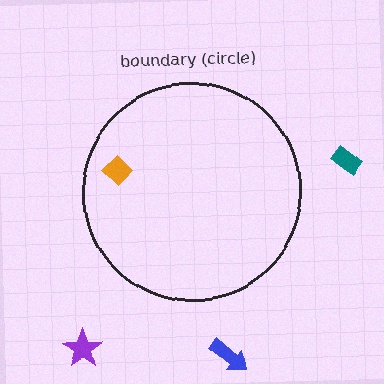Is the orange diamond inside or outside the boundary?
Inside.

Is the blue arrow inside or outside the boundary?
Outside.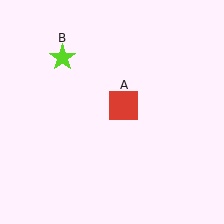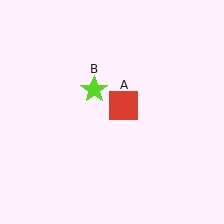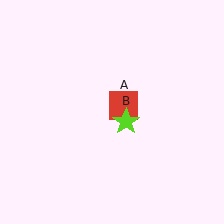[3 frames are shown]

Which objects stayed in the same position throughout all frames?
Red square (object A) remained stationary.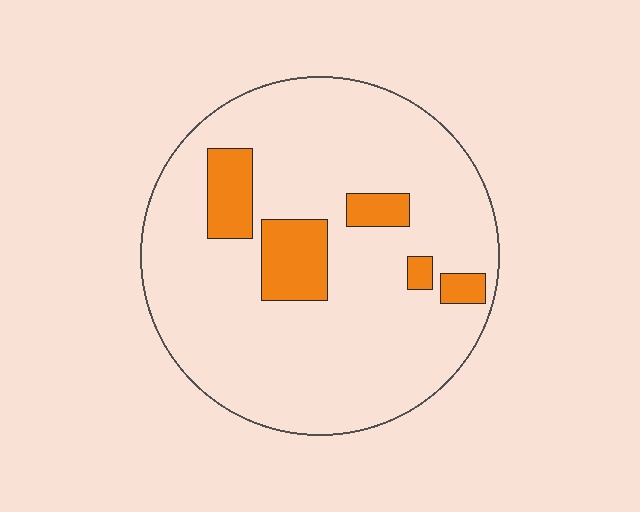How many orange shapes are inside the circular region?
5.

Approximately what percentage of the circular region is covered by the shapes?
Approximately 15%.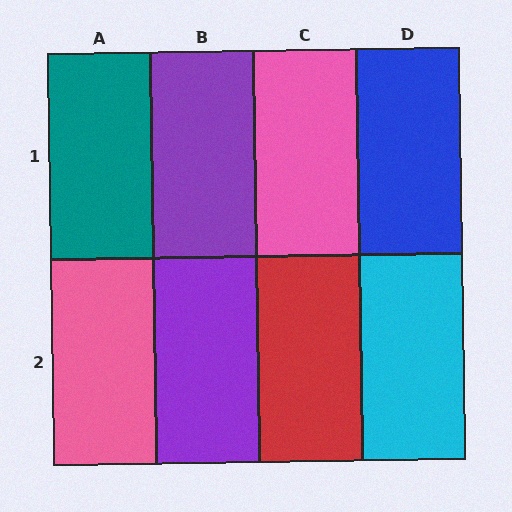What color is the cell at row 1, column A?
Teal.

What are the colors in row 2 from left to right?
Pink, purple, red, cyan.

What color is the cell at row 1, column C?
Pink.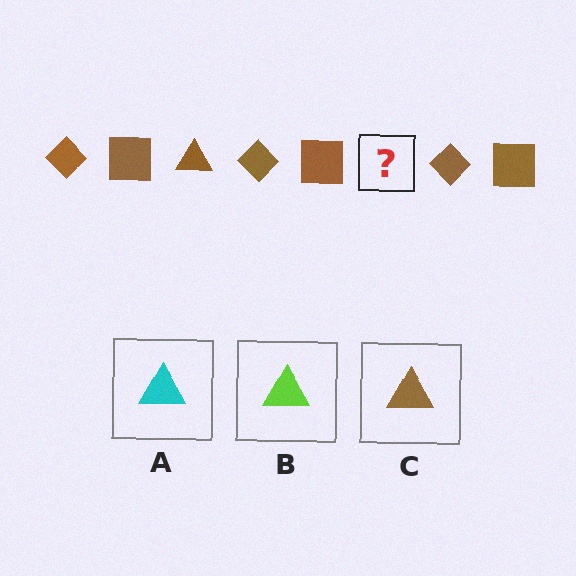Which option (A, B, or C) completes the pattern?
C.